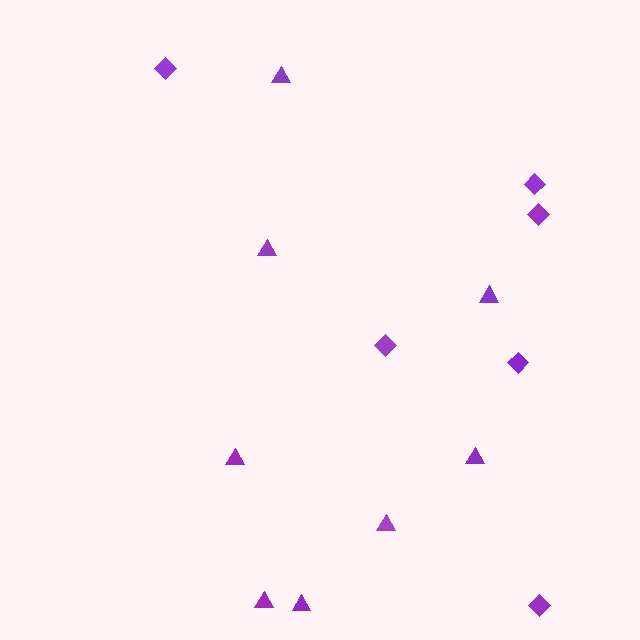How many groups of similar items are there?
There are 2 groups: one group of diamonds (6) and one group of triangles (8).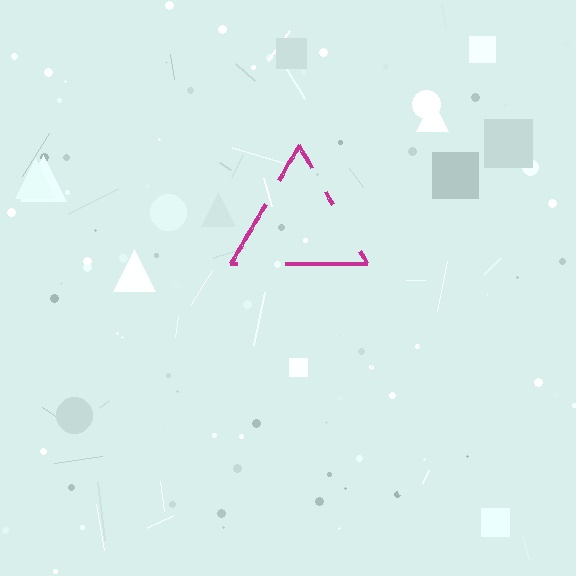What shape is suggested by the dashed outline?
The dashed outline suggests a triangle.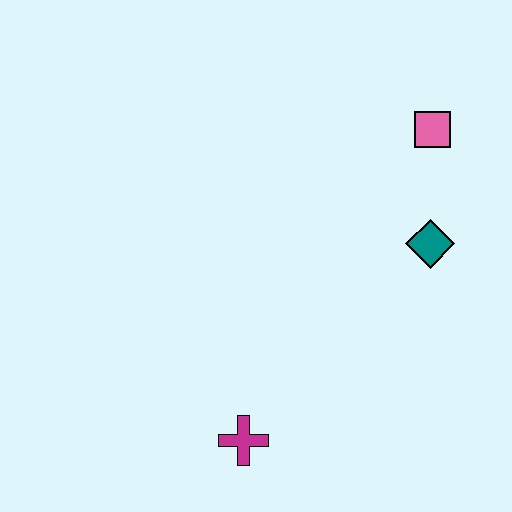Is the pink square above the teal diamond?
Yes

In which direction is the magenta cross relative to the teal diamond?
The magenta cross is below the teal diamond.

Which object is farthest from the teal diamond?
The magenta cross is farthest from the teal diamond.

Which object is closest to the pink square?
The teal diamond is closest to the pink square.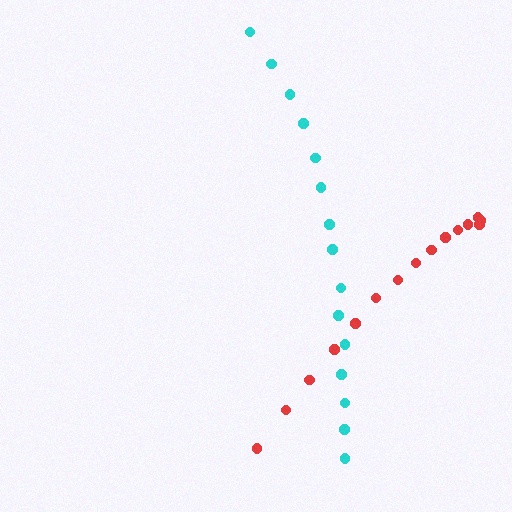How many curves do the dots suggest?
There are 2 distinct paths.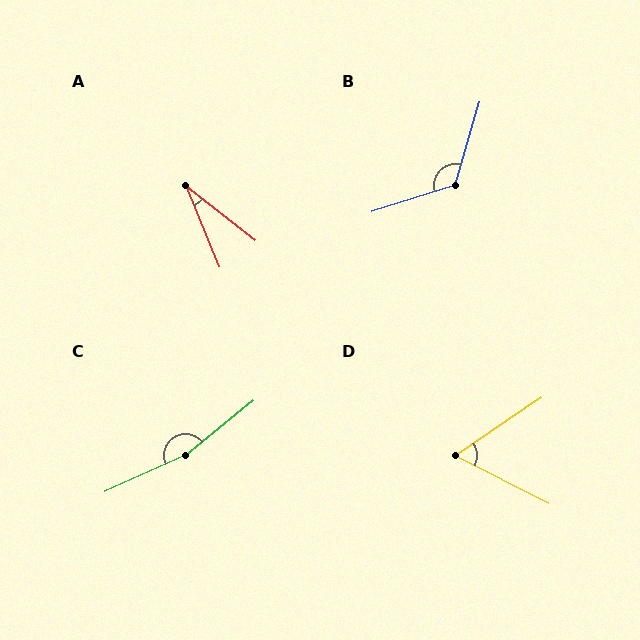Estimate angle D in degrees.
Approximately 61 degrees.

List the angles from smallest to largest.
A (29°), D (61°), B (123°), C (165°).